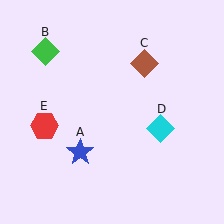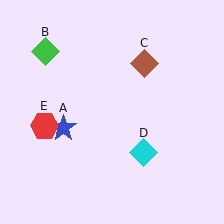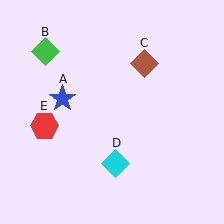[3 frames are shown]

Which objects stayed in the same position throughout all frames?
Green diamond (object B) and brown diamond (object C) and red hexagon (object E) remained stationary.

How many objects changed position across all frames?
2 objects changed position: blue star (object A), cyan diamond (object D).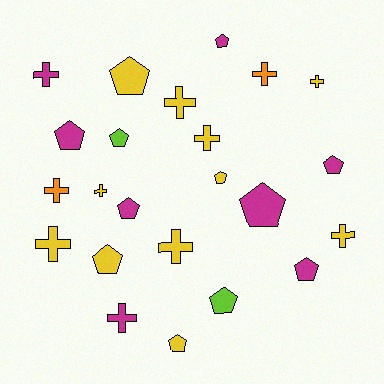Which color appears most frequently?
Yellow, with 11 objects.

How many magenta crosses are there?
There are 2 magenta crosses.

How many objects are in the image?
There are 23 objects.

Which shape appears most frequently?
Pentagon, with 12 objects.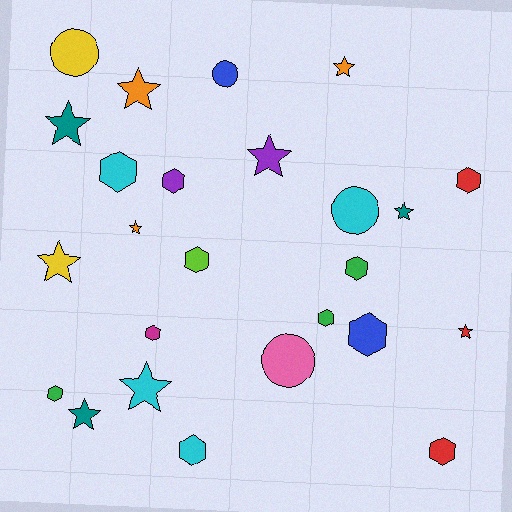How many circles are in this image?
There are 4 circles.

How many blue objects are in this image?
There are 2 blue objects.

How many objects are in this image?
There are 25 objects.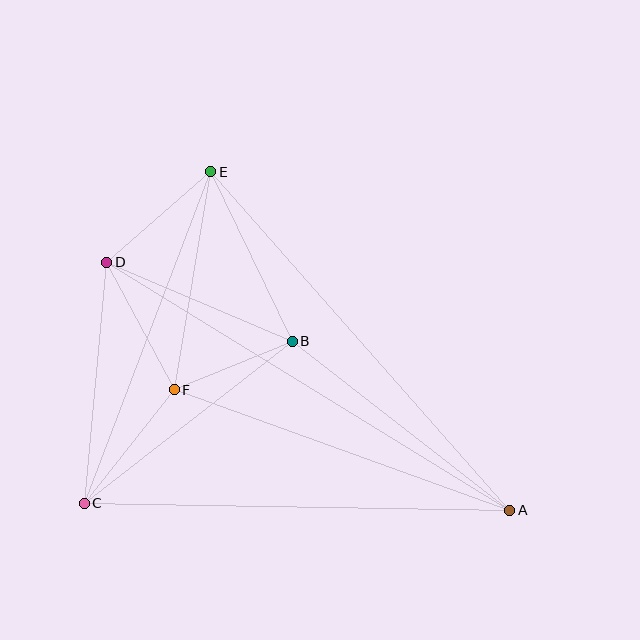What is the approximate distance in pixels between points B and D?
The distance between B and D is approximately 202 pixels.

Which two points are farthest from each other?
Points A and D are farthest from each other.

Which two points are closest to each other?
Points B and F are closest to each other.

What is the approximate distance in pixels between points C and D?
The distance between C and D is approximately 242 pixels.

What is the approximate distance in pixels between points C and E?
The distance between C and E is approximately 355 pixels.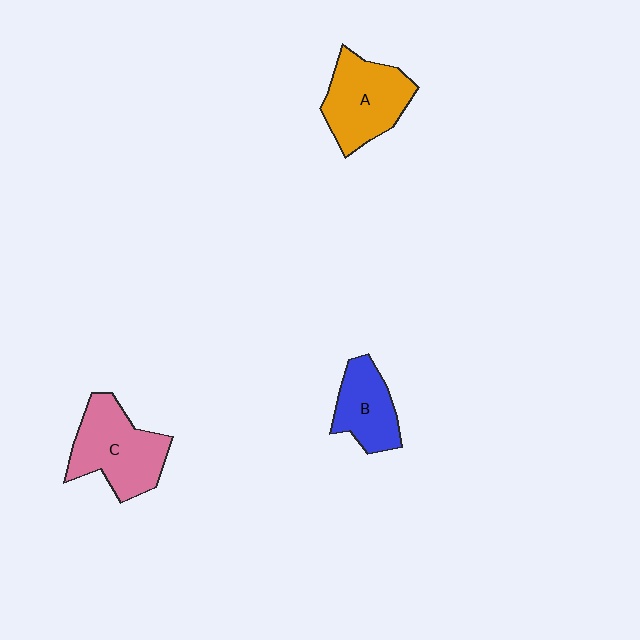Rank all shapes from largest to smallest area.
From largest to smallest: C (pink), A (orange), B (blue).